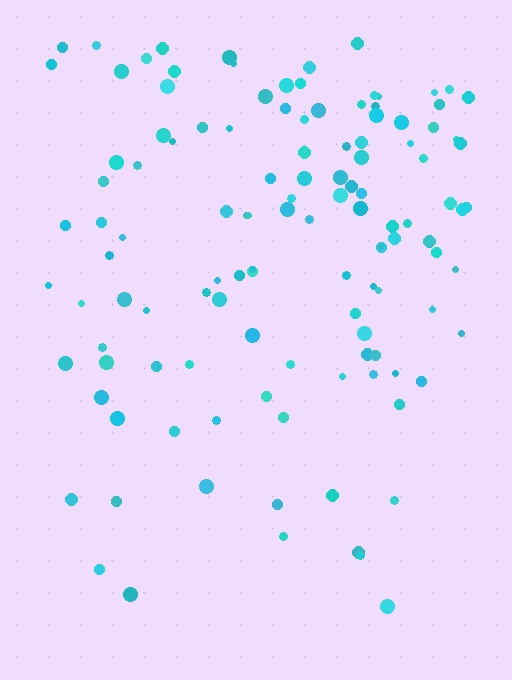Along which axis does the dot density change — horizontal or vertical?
Vertical.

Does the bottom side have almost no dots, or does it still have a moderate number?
Still a moderate number, just noticeably fewer than the top.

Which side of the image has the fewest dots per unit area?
The bottom.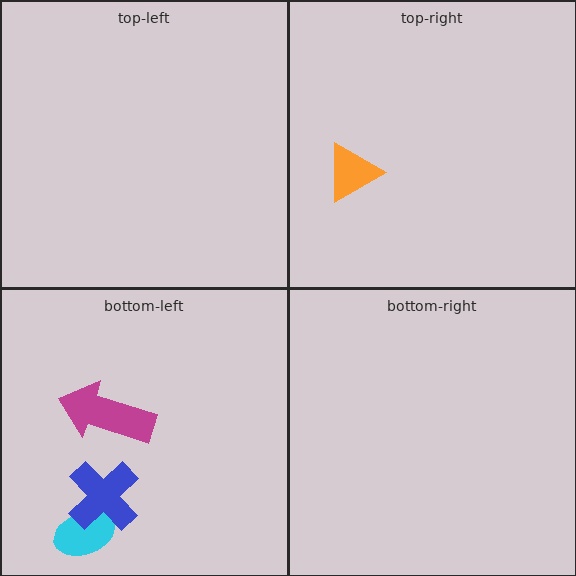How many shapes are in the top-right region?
1.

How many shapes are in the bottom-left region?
3.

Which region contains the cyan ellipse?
The bottom-left region.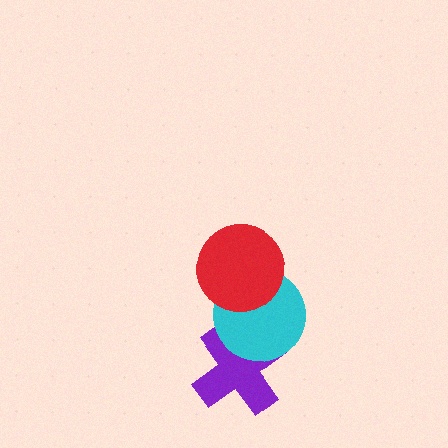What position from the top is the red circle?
The red circle is 1st from the top.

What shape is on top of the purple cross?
The cyan circle is on top of the purple cross.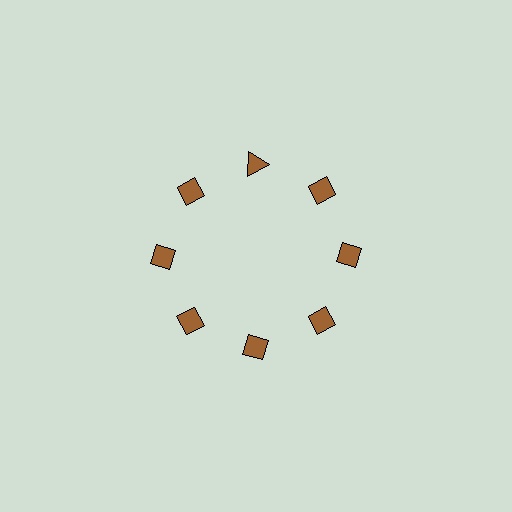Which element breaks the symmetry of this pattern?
The brown triangle at roughly the 12 o'clock position breaks the symmetry. All other shapes are brown diamonds.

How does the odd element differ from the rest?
It has a different shape: triangle instead of diamond.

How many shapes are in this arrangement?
There are 8 shapes arranged in a ring pattern.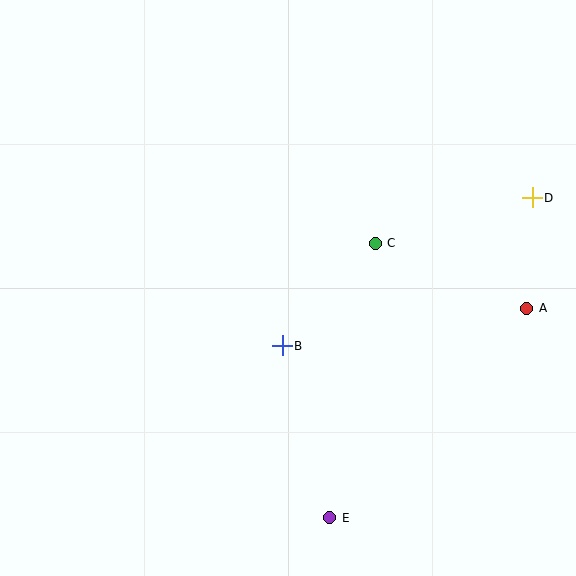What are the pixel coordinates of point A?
Point A is at (527, 308).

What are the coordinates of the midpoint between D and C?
The midpoint between D and C is at (454, 221).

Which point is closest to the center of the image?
Point B at (282, 346) is closest to the center.